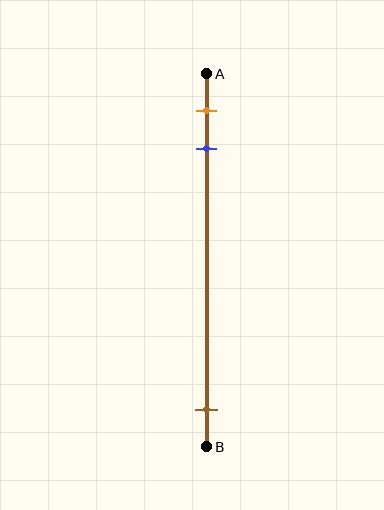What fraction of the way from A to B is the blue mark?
The blue mark is approximately 20% (0.2) of the way from A to B.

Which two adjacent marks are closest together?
The orange and blue marks are the closest adjacent pair.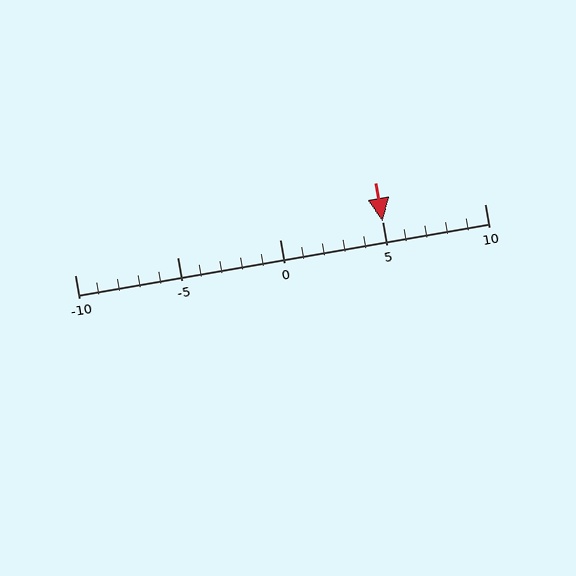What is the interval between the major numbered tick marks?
The major tick marks are spaced 5 units apart.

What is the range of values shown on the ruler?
The ruler shows values from -10 to 10.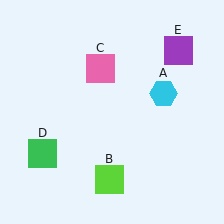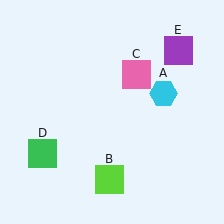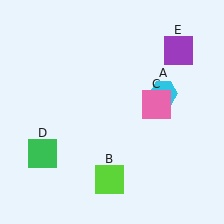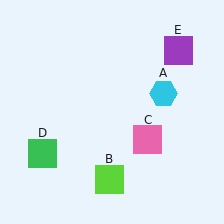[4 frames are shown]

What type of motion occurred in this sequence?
The pink square (object C) rotated clockwise around the center of the scene.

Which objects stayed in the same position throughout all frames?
Cyan hexagon (object A) and lime square (object B) and green square (object D) and purple square (object E) remained stationary.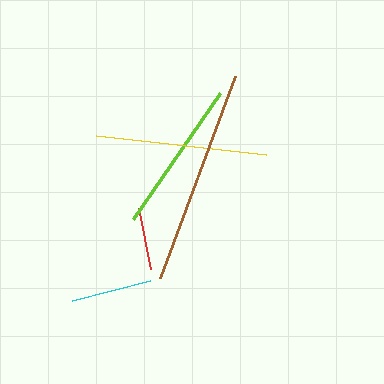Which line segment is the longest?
The brown line is the longest at approximately 216 pixels.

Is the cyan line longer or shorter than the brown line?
The brown line is longer than the cyan line.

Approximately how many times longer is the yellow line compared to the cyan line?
The yellow line is approximately 2.1 times the length of the cyan line.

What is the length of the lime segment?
The lime segment is approximately 153 pixels long.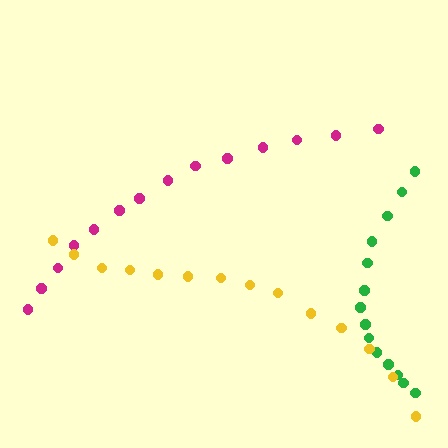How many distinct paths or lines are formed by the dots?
There are 3 distinct paths.